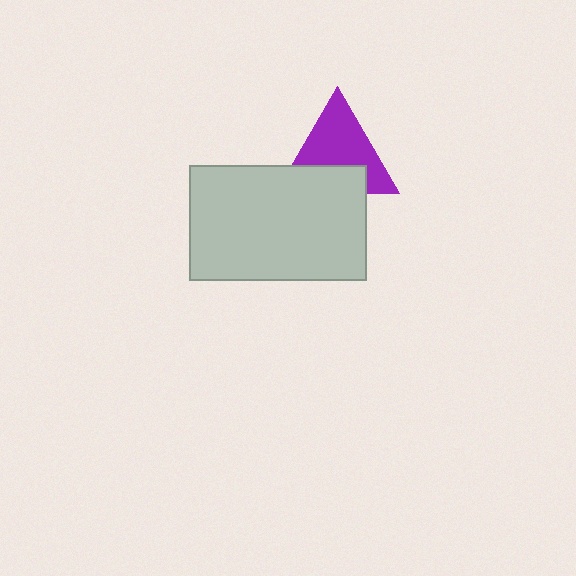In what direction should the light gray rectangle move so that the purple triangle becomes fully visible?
The light gray rectangle should move down. That is the shortest direction to clear the overlap and leave the purple triangle fully visible.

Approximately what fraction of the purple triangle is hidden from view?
Roughly 35% of the purple triangle is hidden behind the light gray rectangle.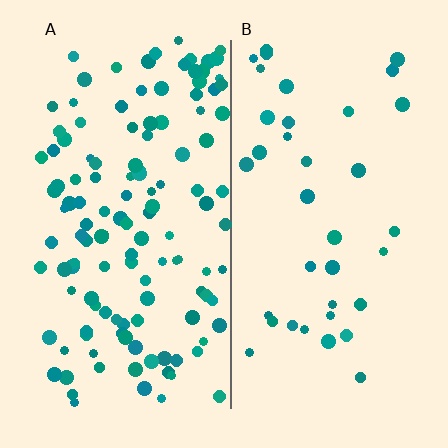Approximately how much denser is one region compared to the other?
Approximately 3.4× — region A over region B.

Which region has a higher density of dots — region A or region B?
A (the left).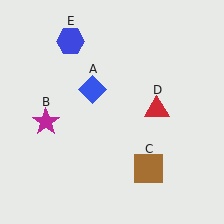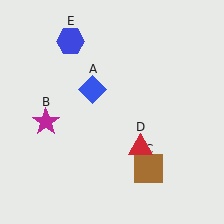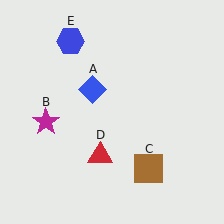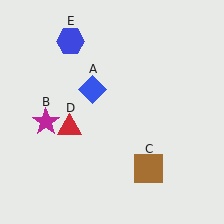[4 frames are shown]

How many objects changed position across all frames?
1 object changed position: red triangle (object D).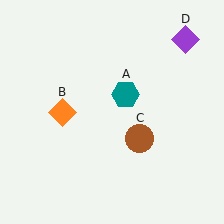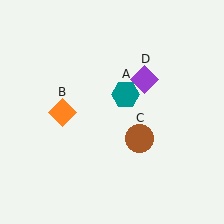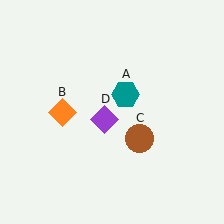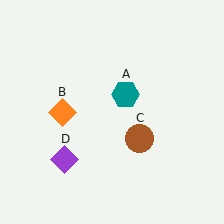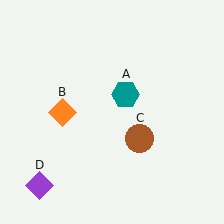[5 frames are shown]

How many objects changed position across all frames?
1 object changed position: purple diamond (object D).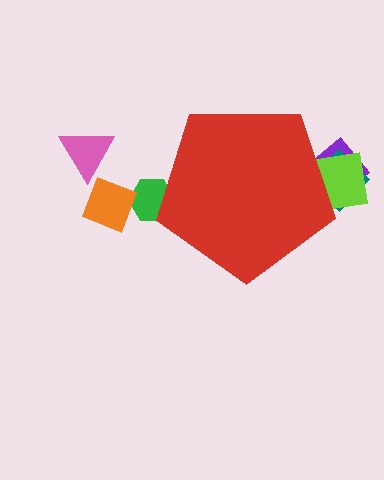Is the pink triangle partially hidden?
No, the pink triangle is fully visible.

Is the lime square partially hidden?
Yes, the lime square is partially hidden behind the red pentagon.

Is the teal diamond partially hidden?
Yes, the teal diamond is partially hidden behind the red pentagon.